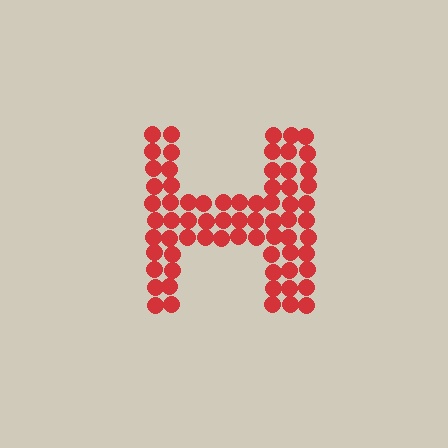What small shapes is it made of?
It is made of small circles.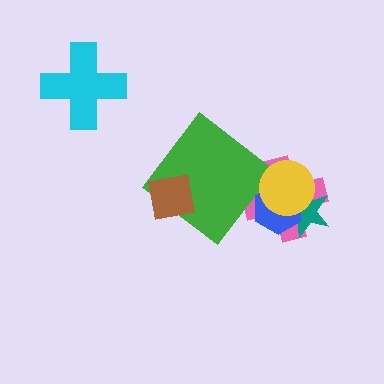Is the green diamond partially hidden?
Yes, it is partially covered by another shape.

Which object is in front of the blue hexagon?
The yellow circle is in front of the blue hexagon.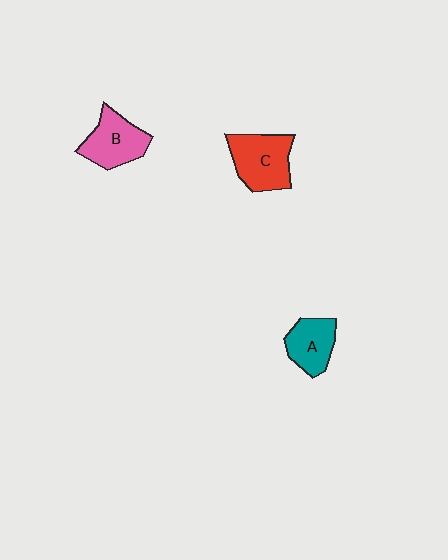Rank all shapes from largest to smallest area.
From largest to smallest: C (red), B (pink), A (teal).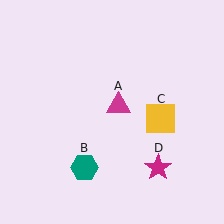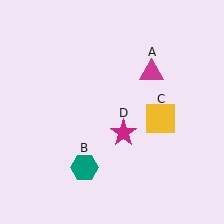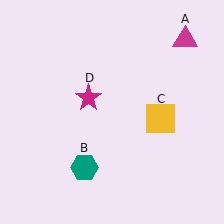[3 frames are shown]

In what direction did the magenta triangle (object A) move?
The magenta triangle (object A) moved up and to the right.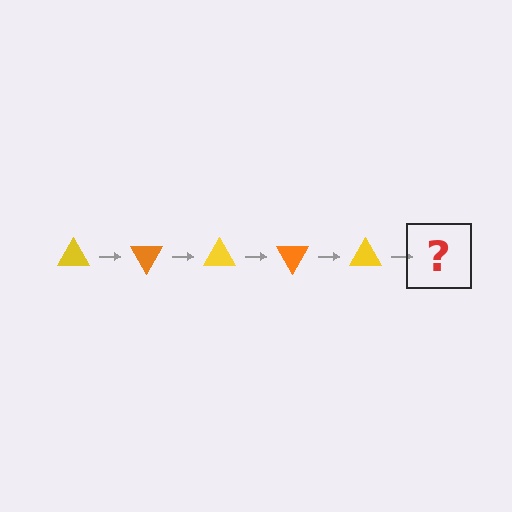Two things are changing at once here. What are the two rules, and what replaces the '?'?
The two rules are that it rotates 60 degrees each step and the color cycles through yellow and orange. The '?' should be an orange triangle, rotated 300 degrees from the start.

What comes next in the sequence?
The next element should be an orange triangle, rotated 300 degrees from the start.